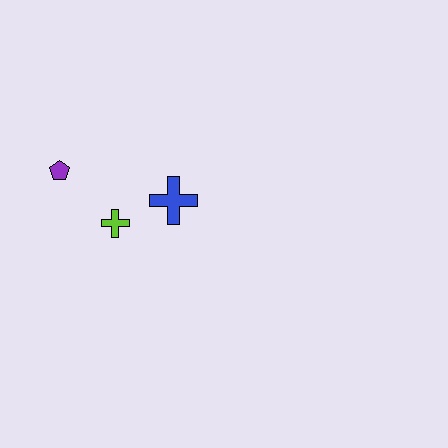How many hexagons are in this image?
There are no hexagons.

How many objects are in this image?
There are 3 objects.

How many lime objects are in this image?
There is 1 lime object.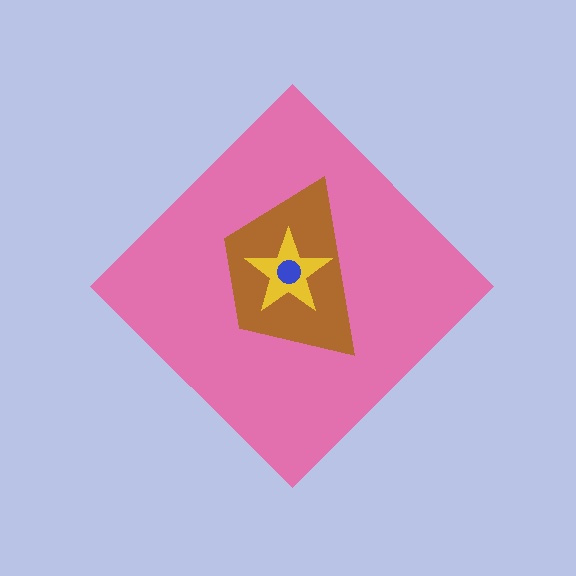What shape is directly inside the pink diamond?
The brown trapezoid.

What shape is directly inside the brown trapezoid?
The yellow star.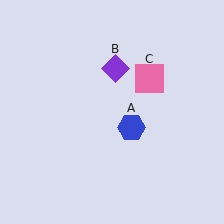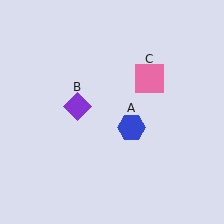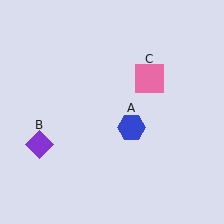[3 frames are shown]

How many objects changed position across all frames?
1 object changed position: purple diamond (object B).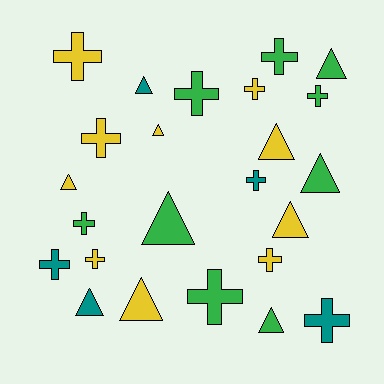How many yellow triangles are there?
There are 5 yellow triangles.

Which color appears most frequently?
Yellow, with 10 objects.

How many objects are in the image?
There are 24 objects.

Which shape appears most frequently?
Cross, with 13 objects.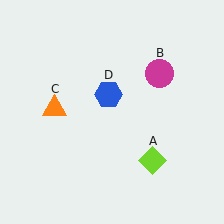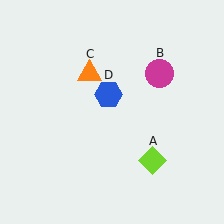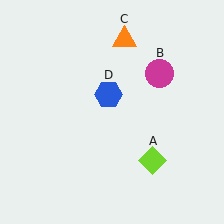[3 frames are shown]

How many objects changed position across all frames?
1 object changed position: orange triangle (object C).